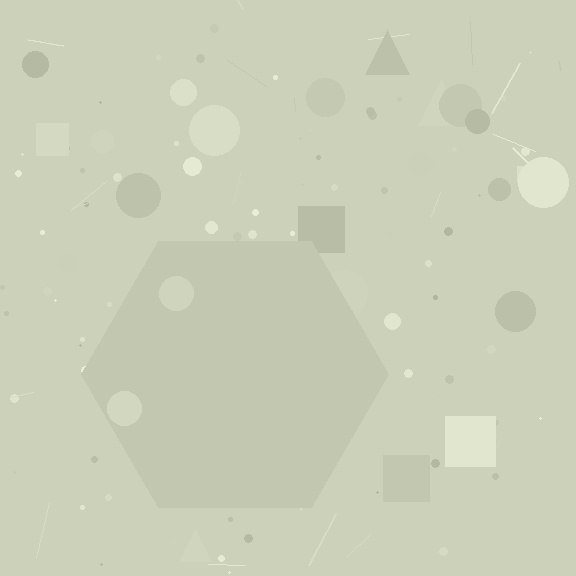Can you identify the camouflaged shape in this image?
The camouflaged shape is a hexagon.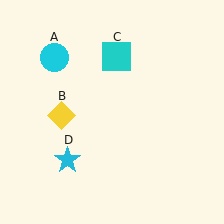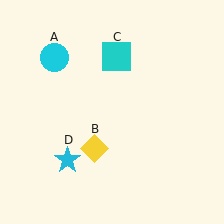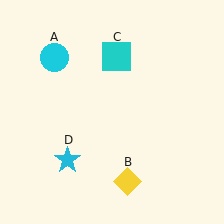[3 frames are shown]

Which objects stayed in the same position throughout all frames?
Cyan circle (object A) and cyan square (object C) and cyan star (object D) remained stationary.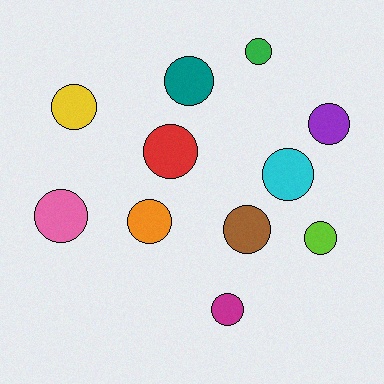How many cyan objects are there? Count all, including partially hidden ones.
There is 1 cyan object.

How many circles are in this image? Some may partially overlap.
There are 11 circles.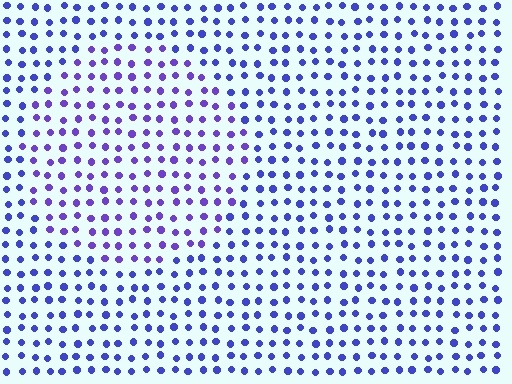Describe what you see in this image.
The image is filled with small blue elements in a uniform arrangement. A circle-shaped region is visible where the elements are tinted to a slightly different hue, forming a subtle color boundary.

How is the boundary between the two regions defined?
The boundary is defined purely by a slight shift in hue (about 24 degrees). Spacing, size, and orientation are identical on both sides.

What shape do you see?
I see a circle.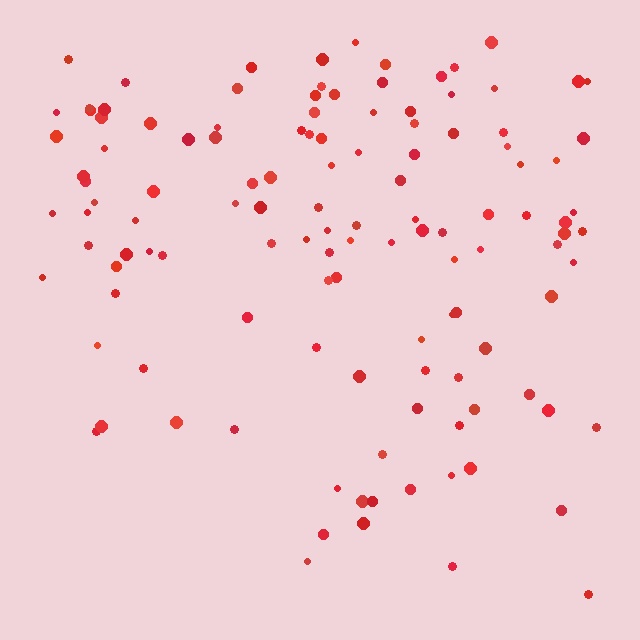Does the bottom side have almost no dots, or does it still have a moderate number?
Still a moderate number, just noticeably fewer than the top.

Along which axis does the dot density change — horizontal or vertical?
Vertical.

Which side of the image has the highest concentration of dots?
The top.